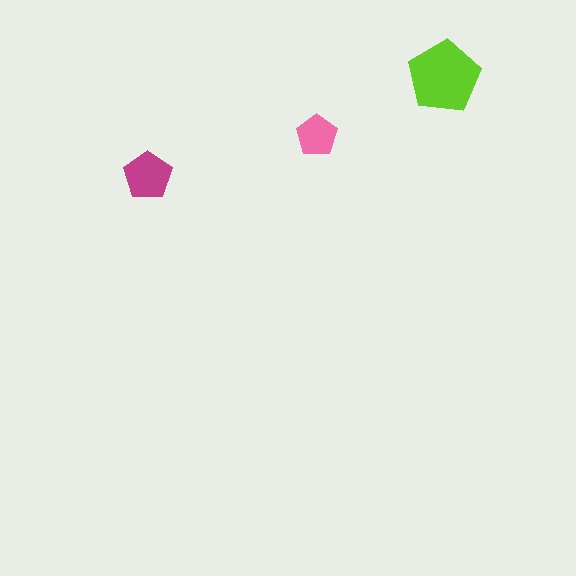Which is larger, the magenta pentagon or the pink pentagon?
The magenta one.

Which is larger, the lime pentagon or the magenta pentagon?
The lime one.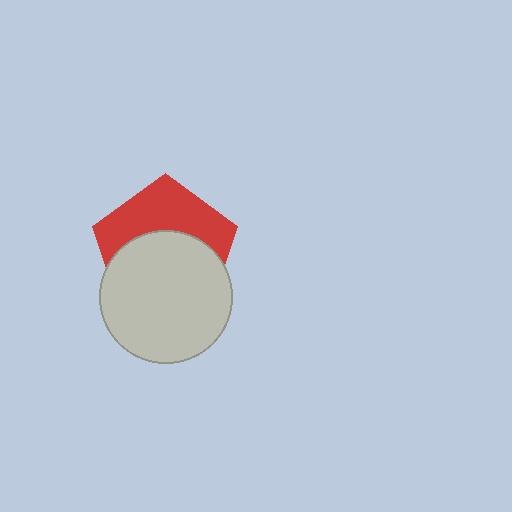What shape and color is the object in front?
The object in front is a light gray circle.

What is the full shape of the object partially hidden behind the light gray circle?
The partially hidden object is a red pentagon.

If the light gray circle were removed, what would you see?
You would see the complete red pentagon.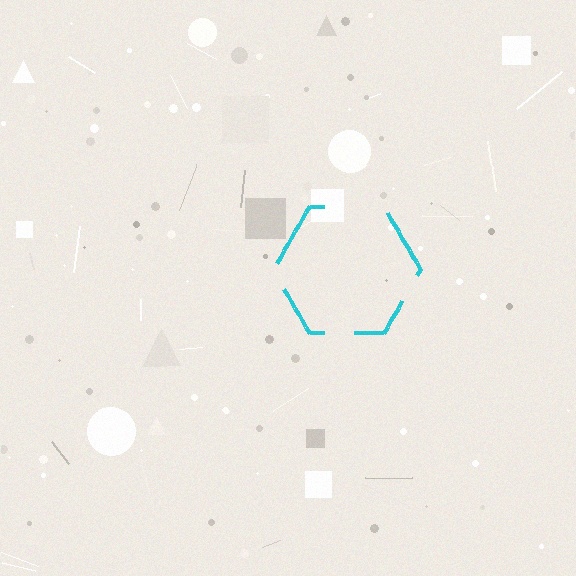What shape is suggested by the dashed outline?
The dashed outline suggests a hexagon.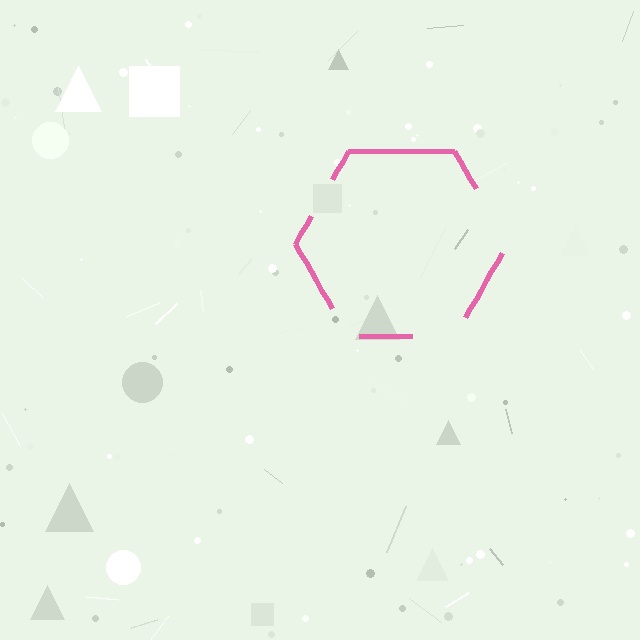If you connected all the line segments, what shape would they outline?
They would outline a hexagon.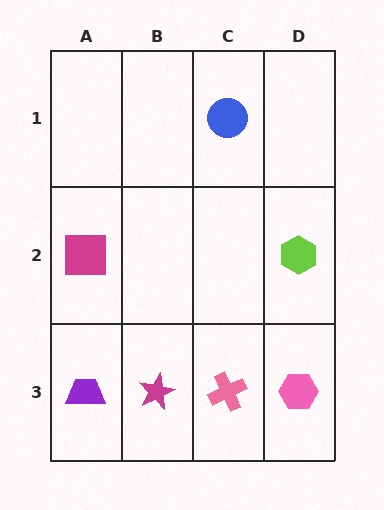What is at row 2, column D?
A lime hexagon.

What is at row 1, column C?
A blue circle.